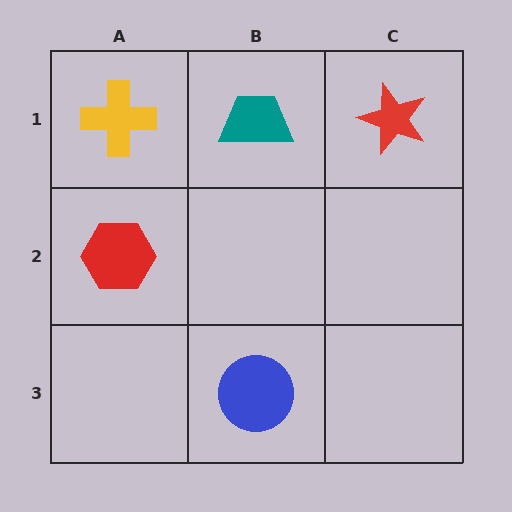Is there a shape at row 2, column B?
No, that cell is empty.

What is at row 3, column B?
A blue circle.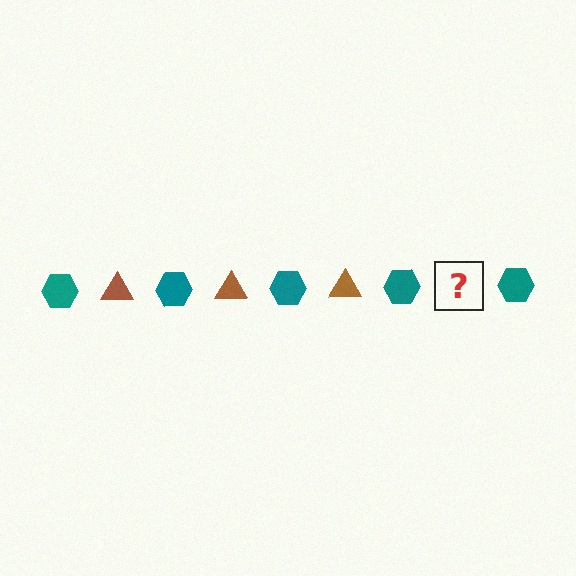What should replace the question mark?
The question mark should be replaced with a brown triangle.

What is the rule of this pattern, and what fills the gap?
The rule is that the pattern alternates between teal hexagon and brown triangle. The gap should be filled with a brown triangle.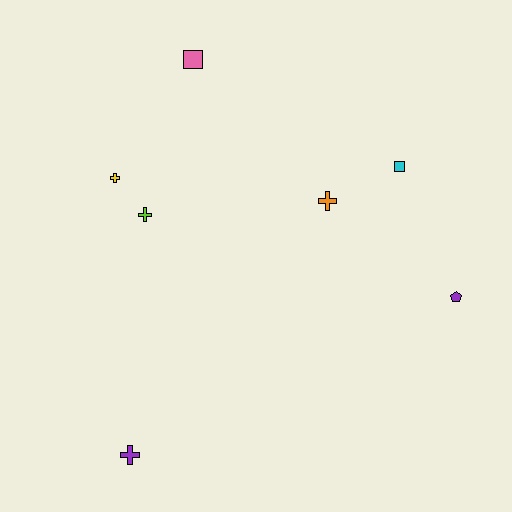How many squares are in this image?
There are 2 squares.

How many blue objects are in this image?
There are no blue objects.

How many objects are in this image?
There are 7 objects.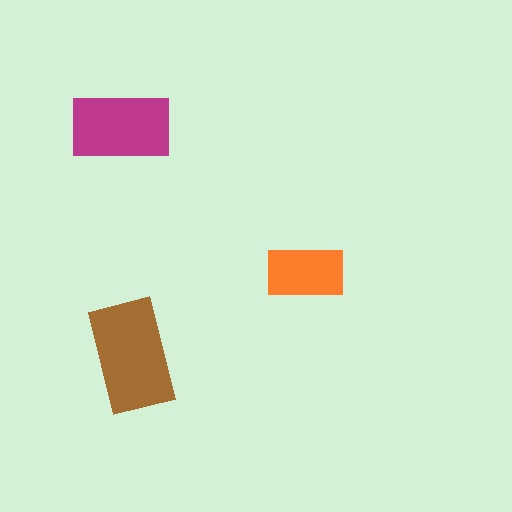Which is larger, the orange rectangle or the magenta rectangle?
The magenta one.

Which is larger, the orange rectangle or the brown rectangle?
The brown one.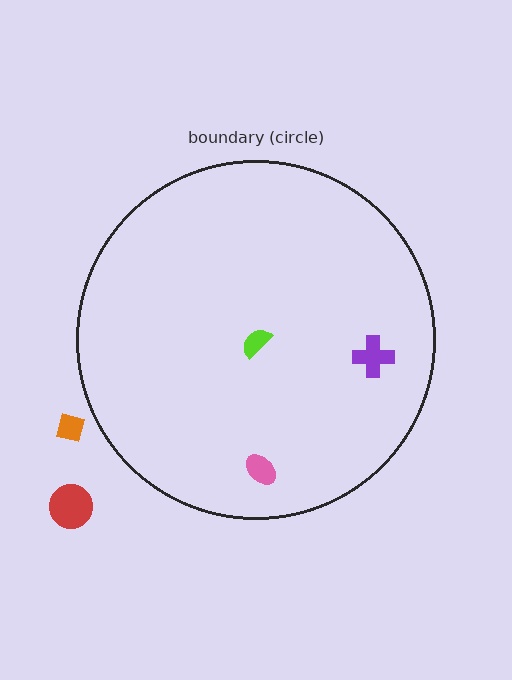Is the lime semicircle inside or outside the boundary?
Inside.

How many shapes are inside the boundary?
3 inside, 2 outside.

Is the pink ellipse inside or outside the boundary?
Inside.